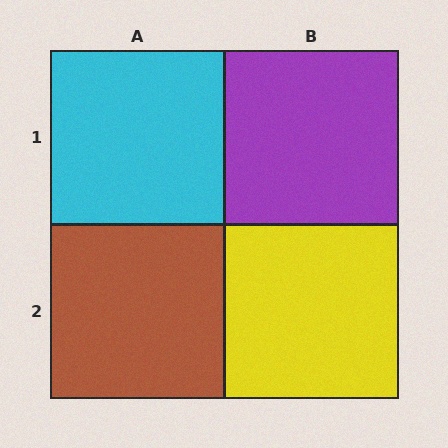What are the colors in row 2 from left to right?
Brown, yellow.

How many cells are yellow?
1 cell is yellow.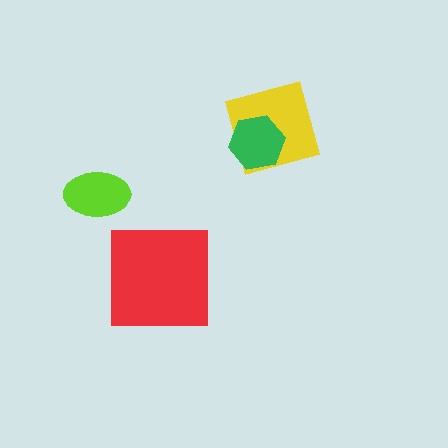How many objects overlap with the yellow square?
1 object overlaps with the yellow square.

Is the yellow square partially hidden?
Yes, it is partially covered by another shape.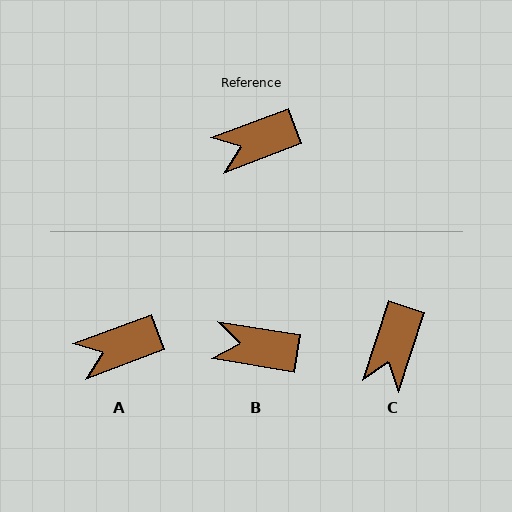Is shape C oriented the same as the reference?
No, it is off by about 51 degrees.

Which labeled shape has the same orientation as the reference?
A.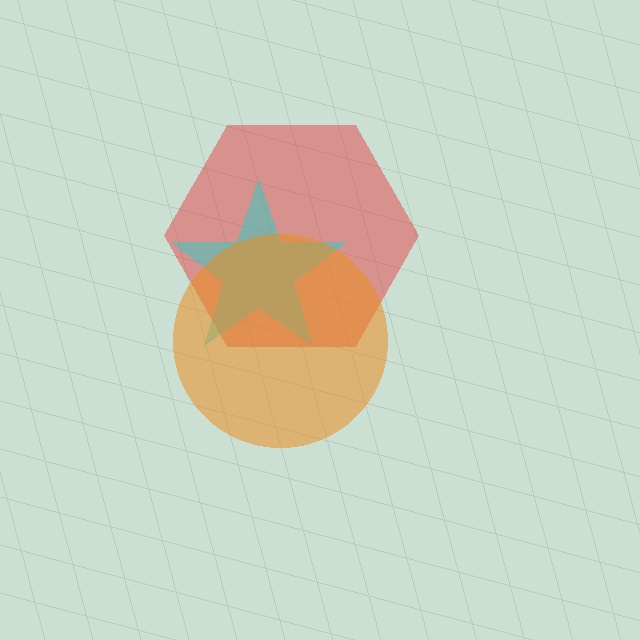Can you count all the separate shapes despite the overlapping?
Yes, there are 3 separate shapes.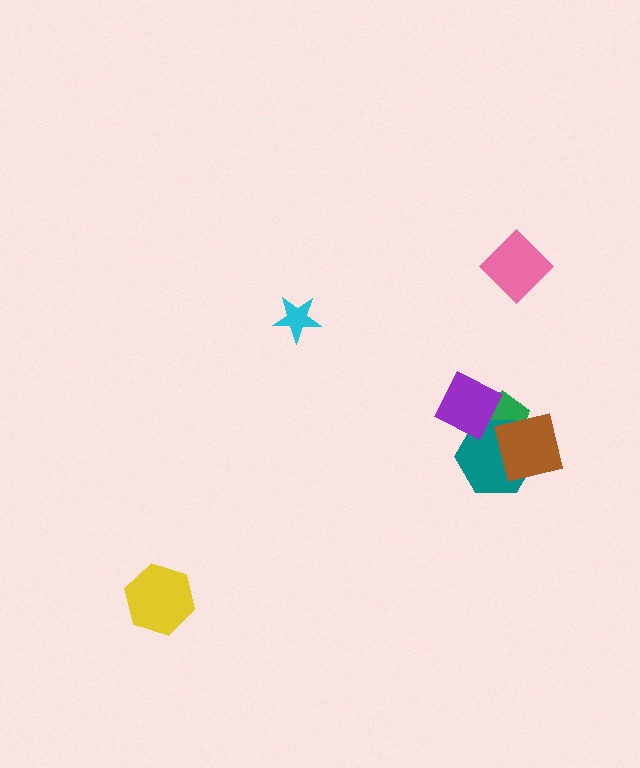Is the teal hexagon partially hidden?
Yes, it is partially covered by another shape.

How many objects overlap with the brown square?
2 objects overlap with the brown square.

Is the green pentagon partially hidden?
Yes, it is partially covered by another shape.